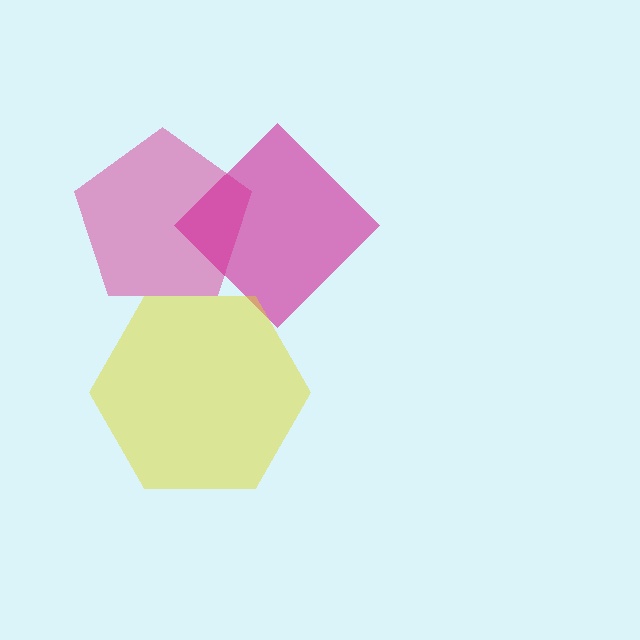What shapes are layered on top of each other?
The layered shapes are: a pink pentagon, a magenta diamond, a yellow hexagon.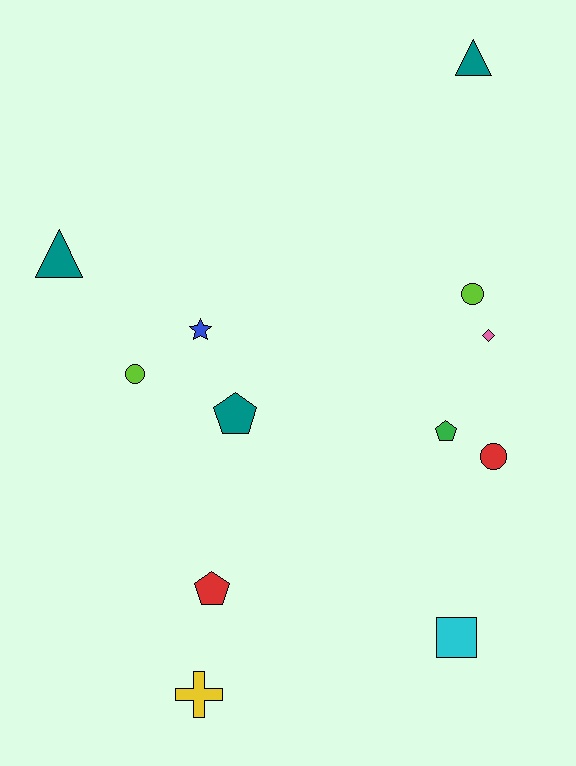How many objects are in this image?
There are 12 objects.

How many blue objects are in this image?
There is 1 blue object.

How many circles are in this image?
There are 3 circles.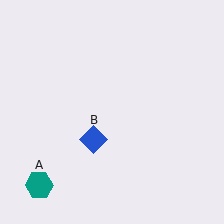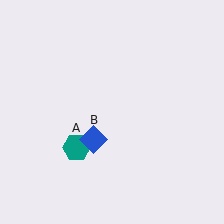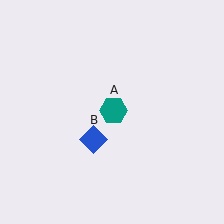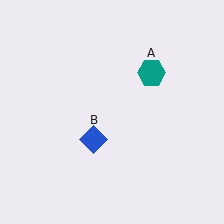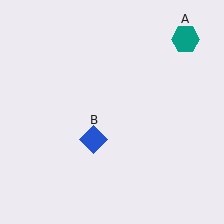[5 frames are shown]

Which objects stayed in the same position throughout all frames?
Blue diamond (object B) remained stationary.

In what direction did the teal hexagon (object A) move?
The teal hexagon (object A) moved up and to the right.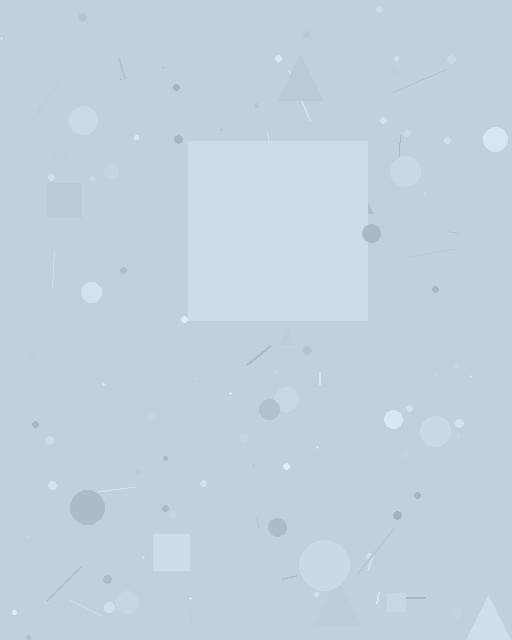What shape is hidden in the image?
A square is hidden in the image.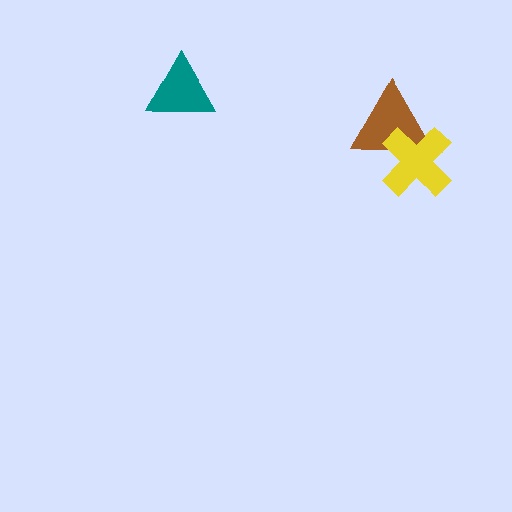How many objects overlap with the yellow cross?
1 object overlaps with the yellow cross.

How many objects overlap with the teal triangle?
0 objects overlap with the teal triangle.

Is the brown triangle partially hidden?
Yes, it is partially covered by another shape.